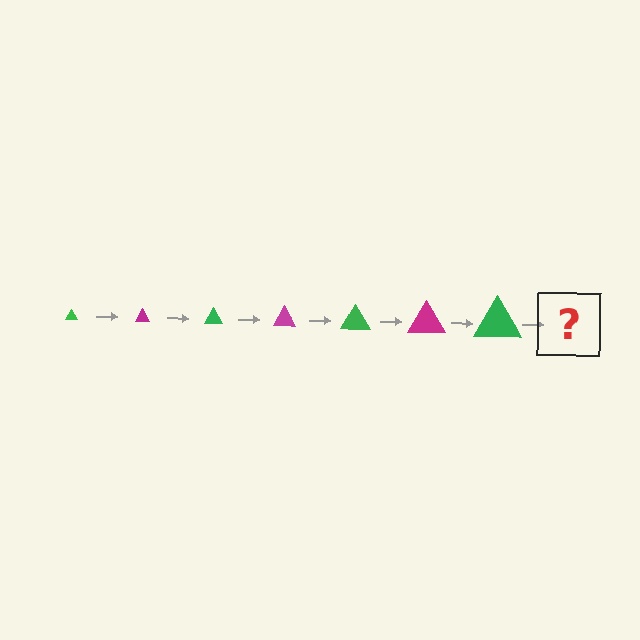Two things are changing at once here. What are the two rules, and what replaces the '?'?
The two rules are that the triangle grows larger each step and the color cycles through green and magenta. The '?' should be a magenta triangle, larger than the previous one.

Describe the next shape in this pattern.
It should be a magenta triangle, larger than the previous one.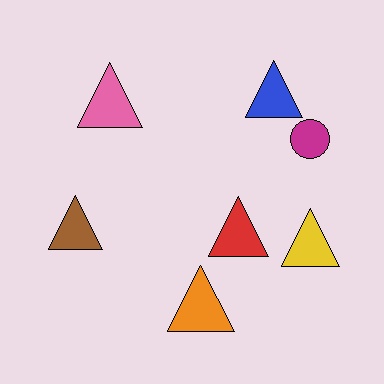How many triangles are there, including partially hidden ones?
There are 6 triangles.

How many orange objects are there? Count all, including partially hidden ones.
There is 1 orange object.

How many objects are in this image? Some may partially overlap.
There are 7 objects.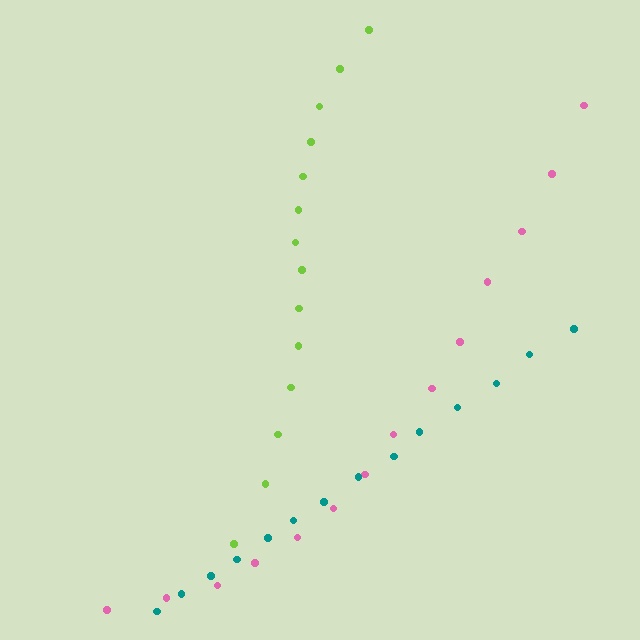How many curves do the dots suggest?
There are 3 distinct paths.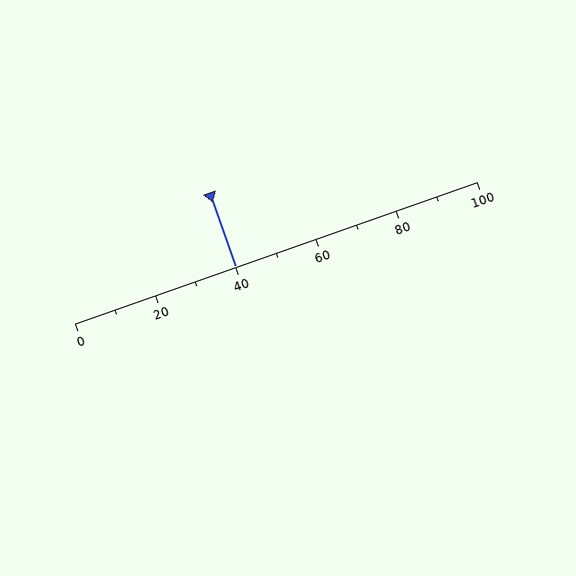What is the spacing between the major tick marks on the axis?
The major ticks are spaced 20 apart.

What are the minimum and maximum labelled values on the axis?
The axis runs from 0 to 100.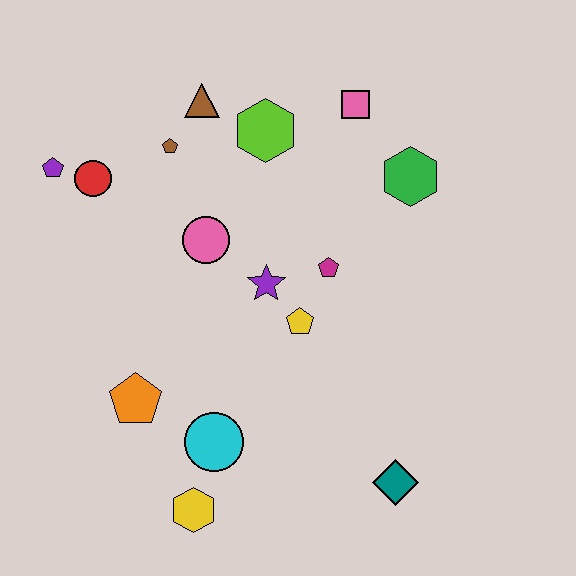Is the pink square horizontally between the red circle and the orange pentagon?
No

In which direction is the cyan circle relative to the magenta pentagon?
The cyan circle is below the magenta pentagon.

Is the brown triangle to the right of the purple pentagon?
Yes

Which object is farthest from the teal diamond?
The purple pentagon is farthest from the teal diamond.